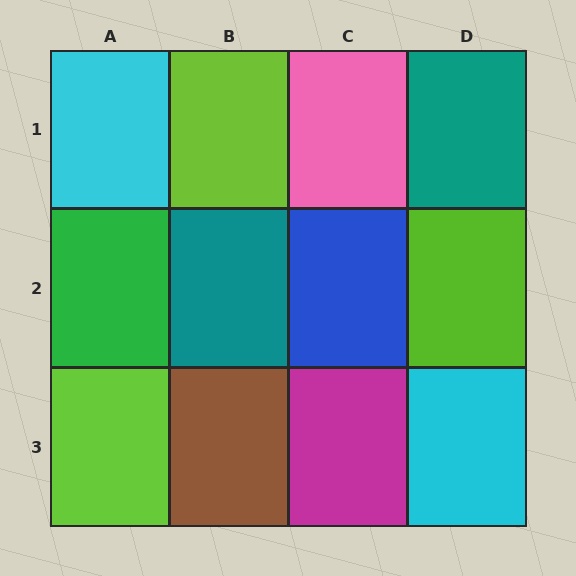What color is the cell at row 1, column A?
Cyan.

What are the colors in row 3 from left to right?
Lime, brown, magenta, cyan.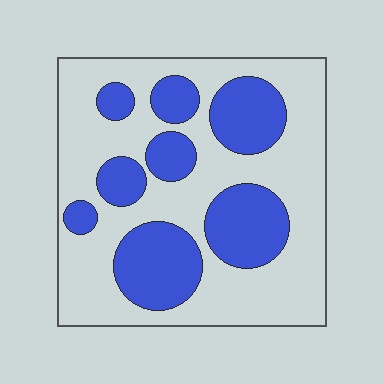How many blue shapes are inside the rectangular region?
8.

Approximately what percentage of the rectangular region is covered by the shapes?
Approximately 35%.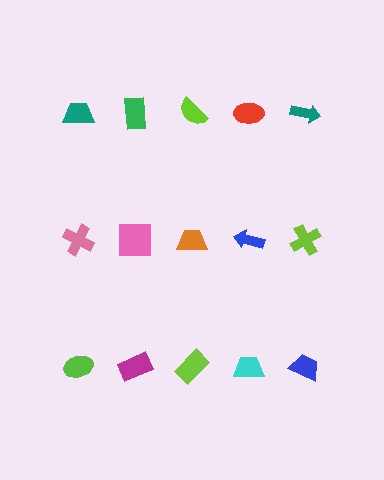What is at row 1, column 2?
A green rectangle.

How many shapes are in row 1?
5 shapes.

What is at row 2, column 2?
A pink square.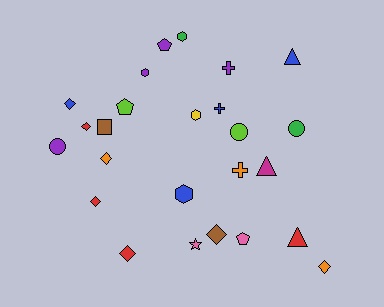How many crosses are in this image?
There are 3 crosses.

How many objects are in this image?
There are 25 objects.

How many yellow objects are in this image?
There is 1 yellow object.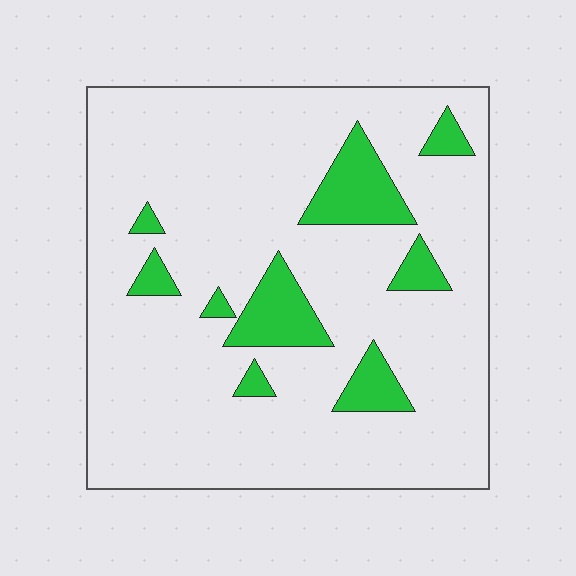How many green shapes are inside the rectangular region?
9.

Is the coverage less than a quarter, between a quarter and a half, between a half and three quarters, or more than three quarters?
Less than a quarter.